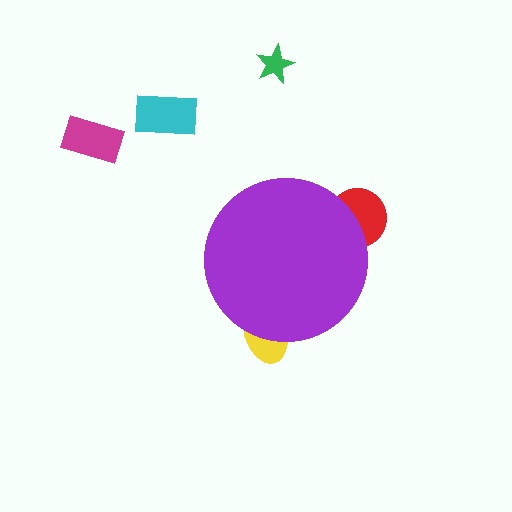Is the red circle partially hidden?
Yes, the red circle is partially hidden behind the purple circle.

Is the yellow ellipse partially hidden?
Yes, the yellow ellipse is partially hidden behind the purple circle.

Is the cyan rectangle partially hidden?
No, the cyan rectangle is fully visible.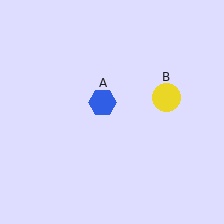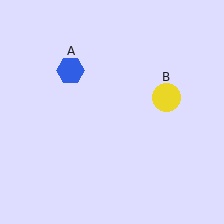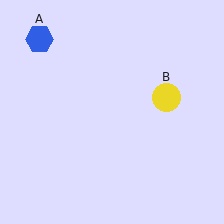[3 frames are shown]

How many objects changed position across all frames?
1 object changed position: blue hexagon (object A).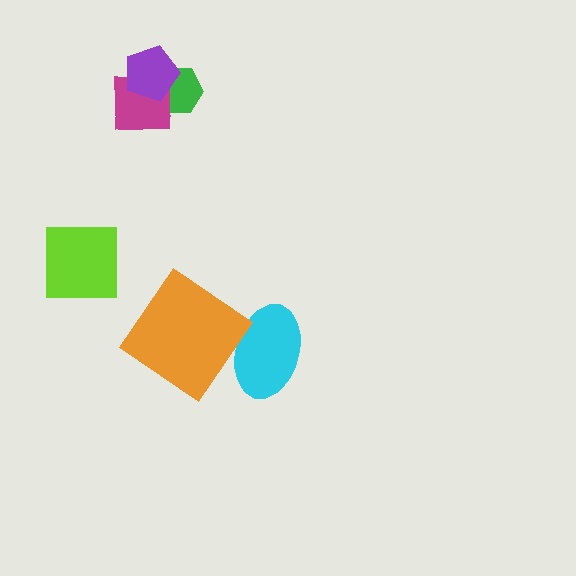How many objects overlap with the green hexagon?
2 objects overlap with the green hexagon.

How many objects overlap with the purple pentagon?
2 objects overlap with the purple pentagon.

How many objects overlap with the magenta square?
2 objects overlap with the magenta square.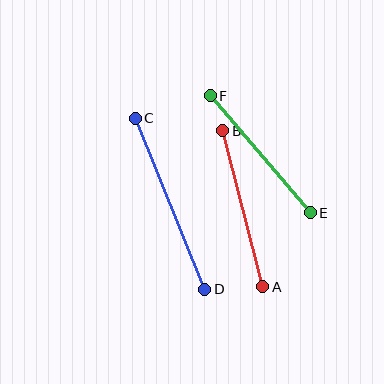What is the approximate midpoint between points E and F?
The midpoint is at approximately (260, 154) pixels.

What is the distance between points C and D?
The distance is approximately 185 pixels.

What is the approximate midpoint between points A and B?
The midpoint is at approximately (243, 209) pixels.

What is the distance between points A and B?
The distance is approximately 161 pixels.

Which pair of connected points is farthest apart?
Points C and D are farthest apart.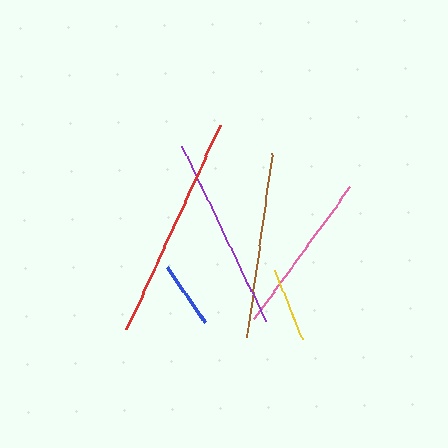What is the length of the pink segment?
The pink segment is approximately 163 pixels long.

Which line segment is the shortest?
The blue line is the shortest at approximately 67 pixels.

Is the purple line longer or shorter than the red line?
The red line is longer than the purple line.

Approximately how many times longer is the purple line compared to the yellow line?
The purple line is approximately 2.6 times the length of the yellow line.